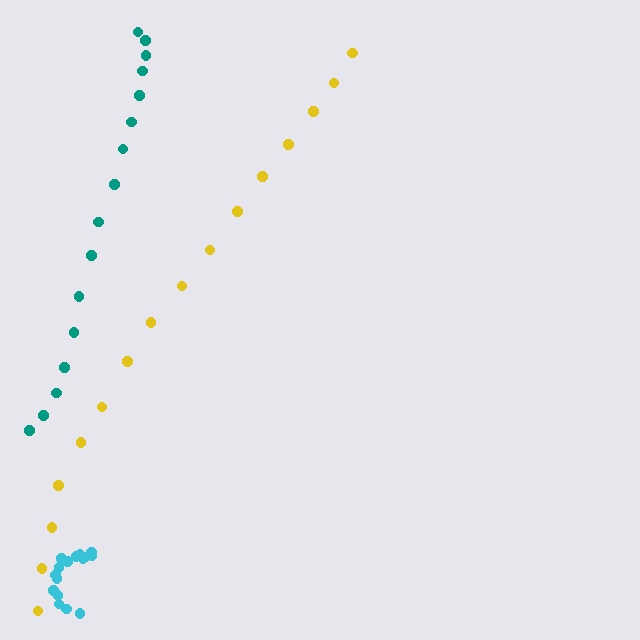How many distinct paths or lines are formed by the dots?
There are 3 distinct paths.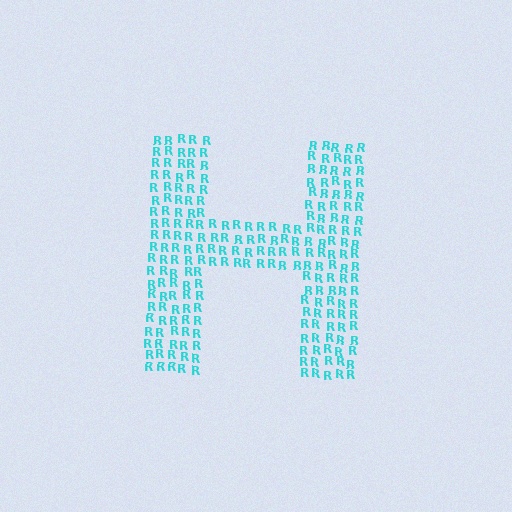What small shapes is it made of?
It is made of small letter R's.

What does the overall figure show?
The overall figure shows the letter H.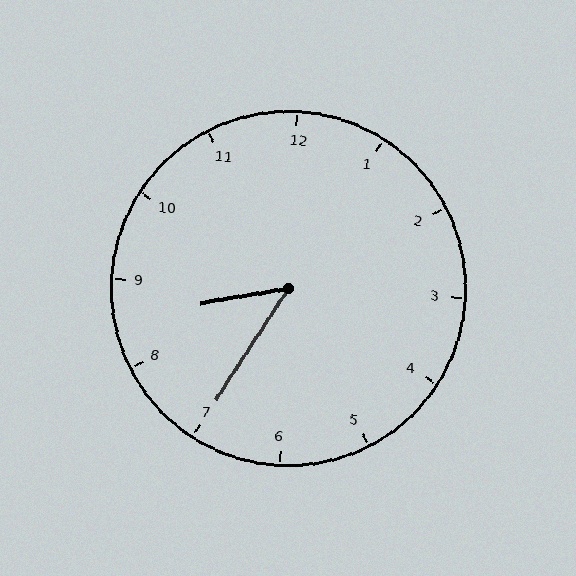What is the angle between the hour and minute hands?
Approximately 48 degrees.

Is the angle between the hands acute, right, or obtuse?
It is acute.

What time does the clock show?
8:35.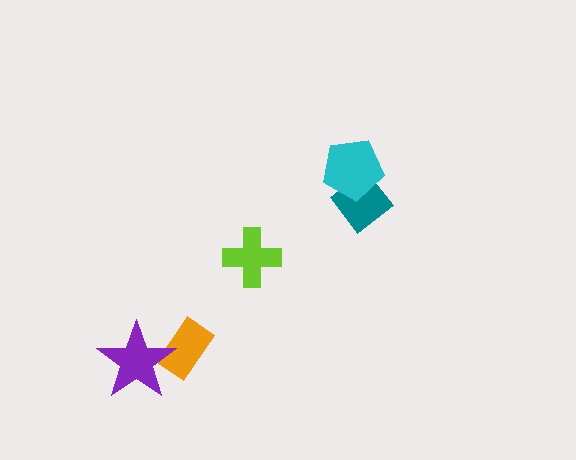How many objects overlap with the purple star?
1 object overlaps with the purple star.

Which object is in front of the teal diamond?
The cyan pentagon is in front of the teal diamond.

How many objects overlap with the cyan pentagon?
1 object overlaps with the cyan pentagon.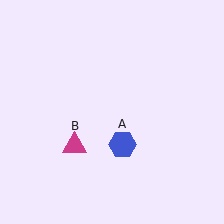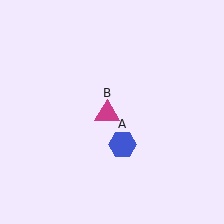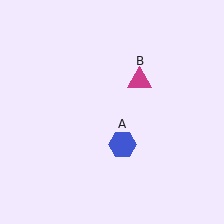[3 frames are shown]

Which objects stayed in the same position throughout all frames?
Blue hexagon (object A) remained stationary.